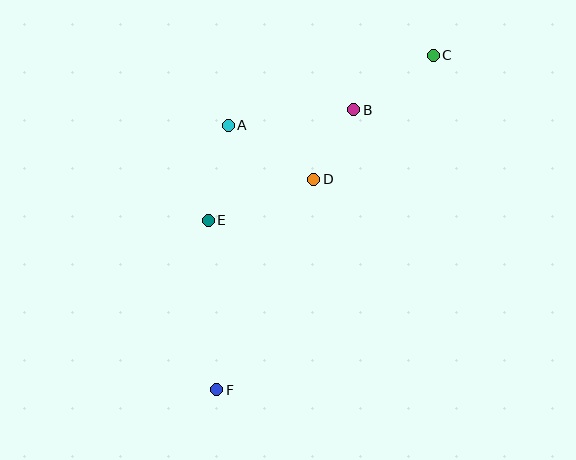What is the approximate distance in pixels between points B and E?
The distance between B and E is approximately 183 pixels.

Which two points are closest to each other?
Points B and D are closest to each other.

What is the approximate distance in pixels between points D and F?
The distance between D and F is approximately 232 pixels.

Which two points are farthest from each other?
Points C and F are farthest from each other.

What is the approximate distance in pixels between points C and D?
The distance between C and D is approximately 172 pixels.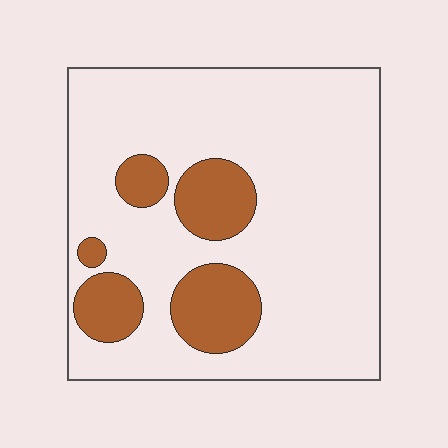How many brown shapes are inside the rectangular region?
5.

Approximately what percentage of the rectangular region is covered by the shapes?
Approximately 20%.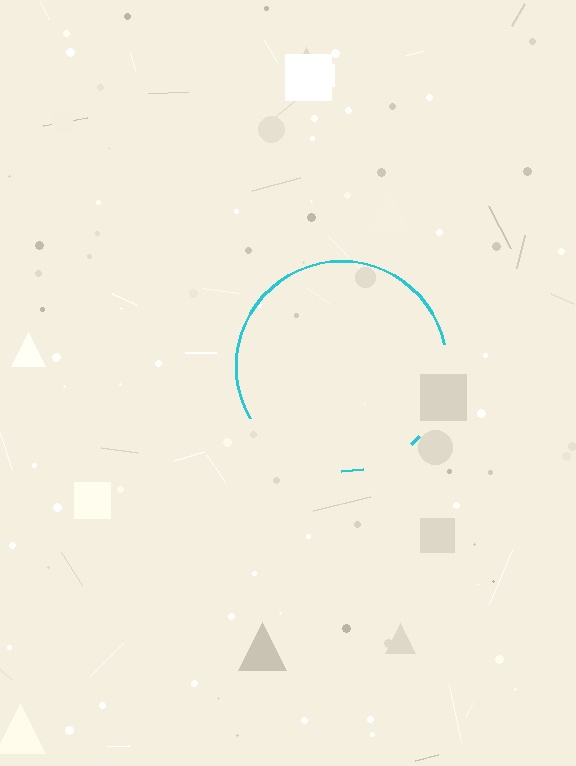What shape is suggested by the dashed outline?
The dashed outline suggests a circle.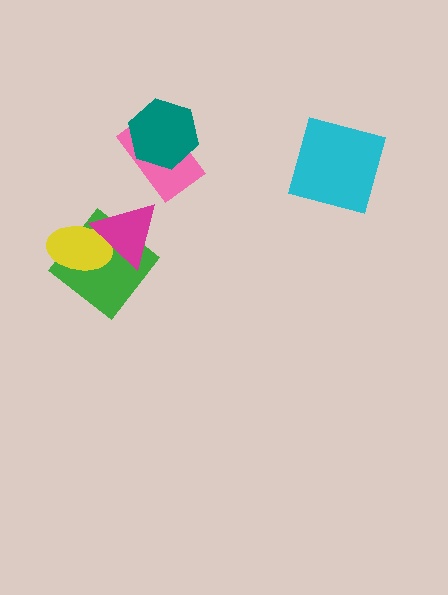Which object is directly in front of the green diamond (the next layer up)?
The yellow ellipse is directly in front of the green diamond.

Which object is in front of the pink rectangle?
The teal hexagon is in front of the pink rectangle.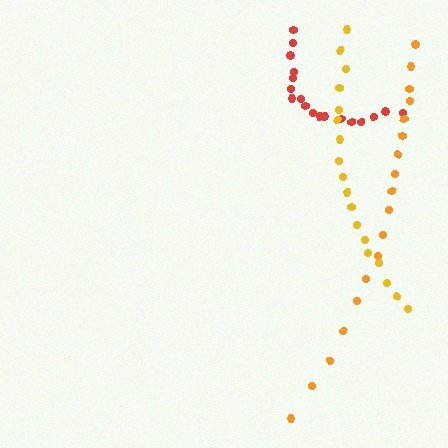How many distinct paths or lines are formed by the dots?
There are 3 distinct paths.